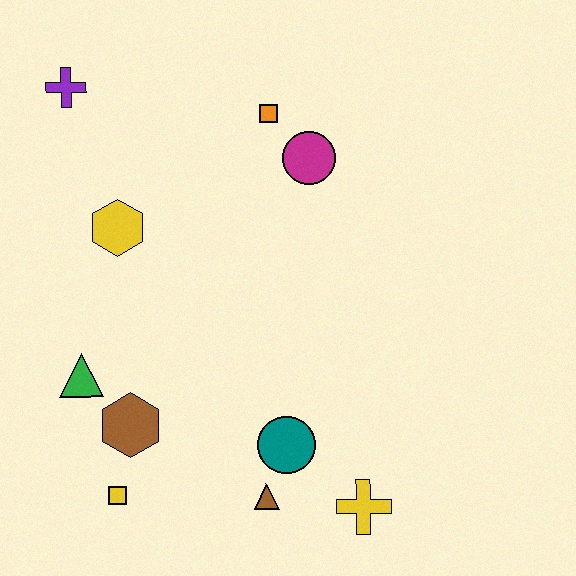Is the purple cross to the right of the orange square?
No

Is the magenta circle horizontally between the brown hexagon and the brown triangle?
No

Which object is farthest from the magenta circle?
The yellow square is farthest from the magenta circle.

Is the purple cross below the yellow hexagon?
No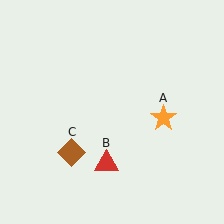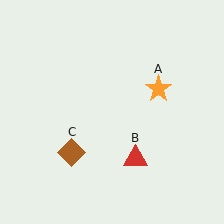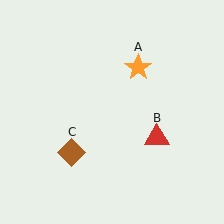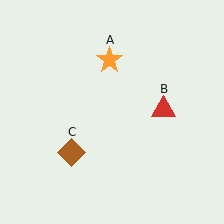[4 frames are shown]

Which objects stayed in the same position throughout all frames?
Brown diamond (object C) remained stationary.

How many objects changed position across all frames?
2 objects changed position: orange star (object A), red triangle (object B).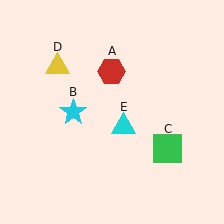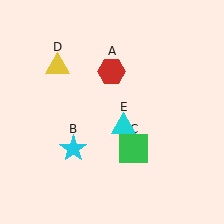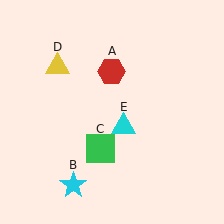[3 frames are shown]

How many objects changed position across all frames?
2 objects changed position: cyan star (object B), green square (object C).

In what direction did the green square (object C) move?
The green square (object C) moved left.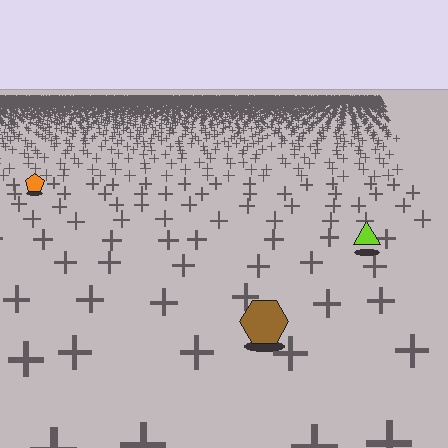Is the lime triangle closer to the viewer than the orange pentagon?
Yes. The lime triangle is closer — you can tell from the texture gradient: the ground texture is coarser near it.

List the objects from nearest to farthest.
From nearest to farthest: the brown hexagon, the lime triangle, the orange pentagon.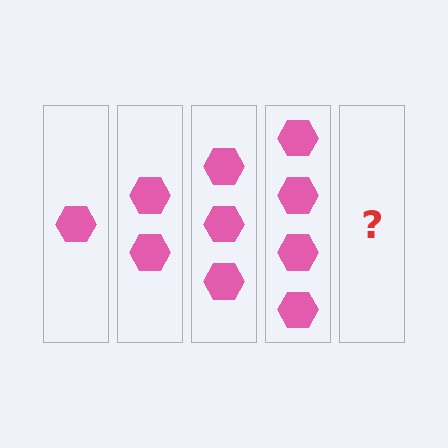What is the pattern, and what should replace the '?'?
The pattern is that each step adds one more hexagon. The '?' should be 5 hexagons.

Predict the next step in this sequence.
The next step is 5 hexagons.